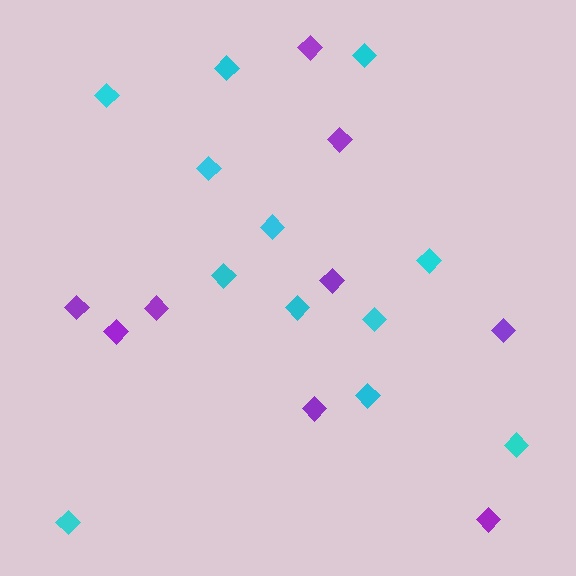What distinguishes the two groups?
There are 2 groups: one group of cyan diamonds (12) and one group of purple diamonds (9).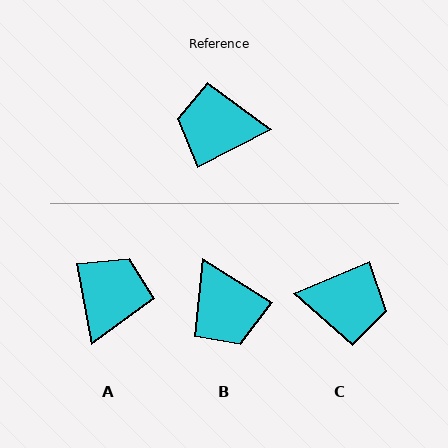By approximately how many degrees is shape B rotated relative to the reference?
Approximately 120 degrees counter-clockwise.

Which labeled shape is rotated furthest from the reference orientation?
C, about 176 degrees away.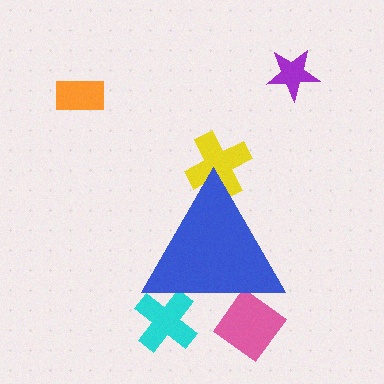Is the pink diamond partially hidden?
Yes, the pink diamond is partially hidden behind the blue triangle.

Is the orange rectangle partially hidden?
No, the orange rectangle is fully visible.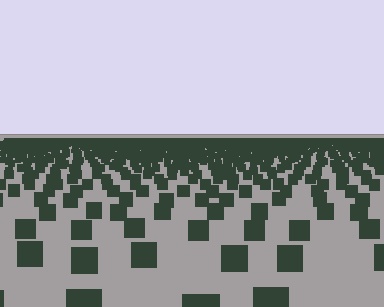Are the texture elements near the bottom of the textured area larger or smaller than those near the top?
Larger. Near the bottom, elements are closer to the viewer and appear at a bigger on-screen size.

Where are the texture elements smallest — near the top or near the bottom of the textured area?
Near the top.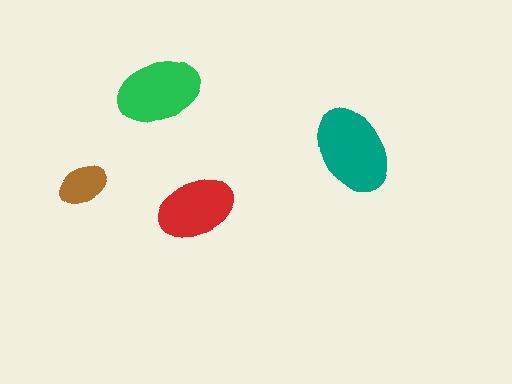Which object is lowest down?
The red ellipse is bottommost.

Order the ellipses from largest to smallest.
the teal one, the green one, the red one, the brown one.